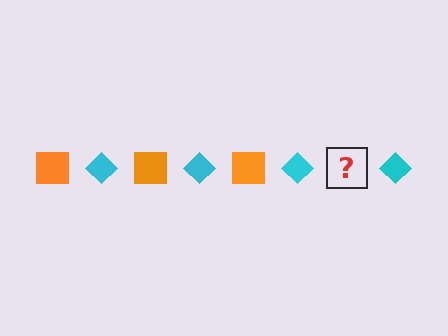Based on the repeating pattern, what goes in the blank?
The blank should be an orange square.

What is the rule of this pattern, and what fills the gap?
The rule is that the pattern alternates between orange square and cyan diamond. The gap should be filled with an orange square.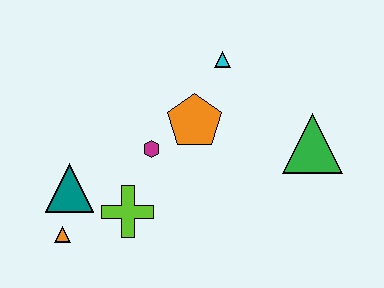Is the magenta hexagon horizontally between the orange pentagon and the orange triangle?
Yes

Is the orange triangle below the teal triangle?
Yes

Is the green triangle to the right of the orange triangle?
Yes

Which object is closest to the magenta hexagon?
The orange pentagon is closest to the magenta hexagon.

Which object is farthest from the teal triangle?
The green triangle is farthest from the teal triangle.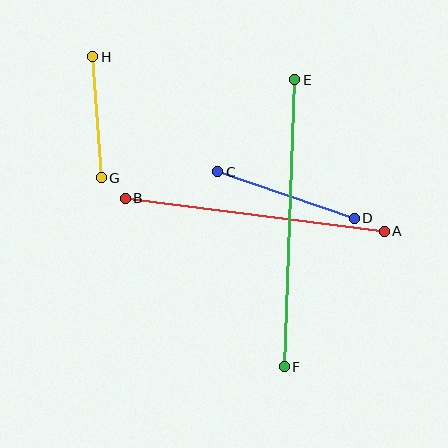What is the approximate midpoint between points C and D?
The midpoint is at approximately (286, 195) pixels.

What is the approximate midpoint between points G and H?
The midpoint is at approximately (97, 117) pixels.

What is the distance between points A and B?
The distance is approximately 261 pixels.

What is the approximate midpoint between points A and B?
The midpoint is at approximately (255, 215) pixels.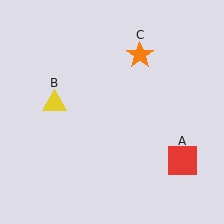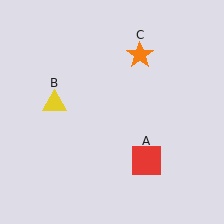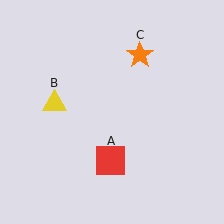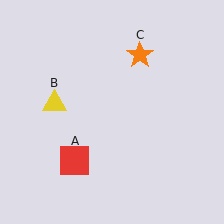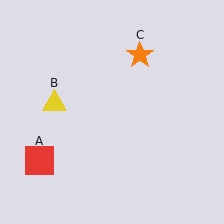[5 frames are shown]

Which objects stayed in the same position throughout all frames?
Yellow triangle (object B) and orange star (object C) remained stationary.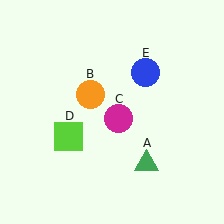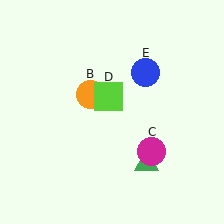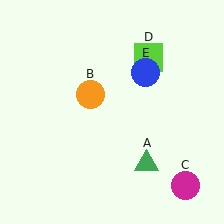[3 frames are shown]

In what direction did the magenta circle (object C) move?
The magenta circle (object C) moved down and to the right.